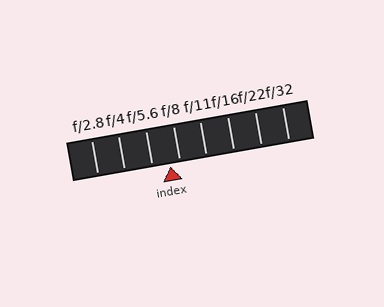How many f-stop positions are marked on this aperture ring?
There are 8 f-stop positions marked.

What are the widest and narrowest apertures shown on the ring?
The widest aperture shown is f/2.8 and the narrowest is f/32.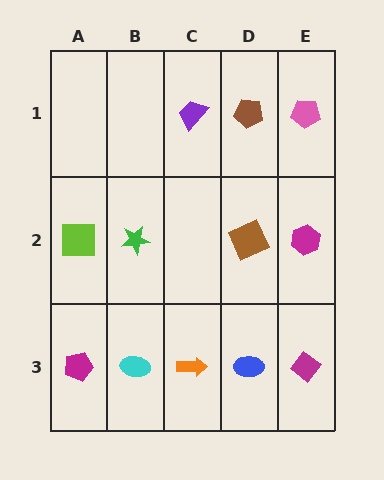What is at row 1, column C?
A purple trapezoid.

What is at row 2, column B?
A green star.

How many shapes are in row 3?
5 shapes.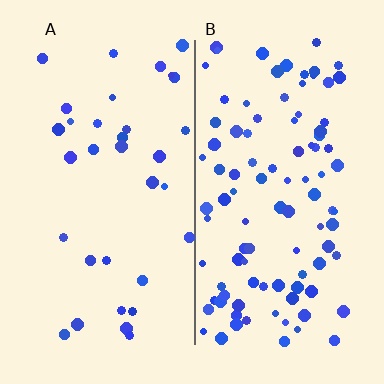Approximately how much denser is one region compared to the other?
Approximately 3.0× — region B over region A.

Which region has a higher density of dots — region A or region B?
B (the right).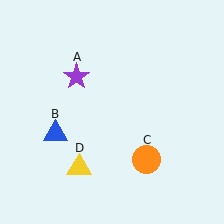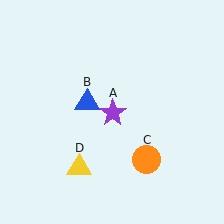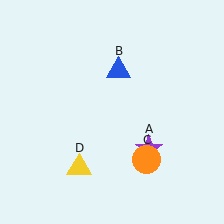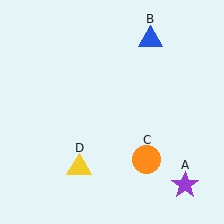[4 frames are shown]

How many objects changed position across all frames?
2 objects changed position: purple star (object A), blue triangle (object B).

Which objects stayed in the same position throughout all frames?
Orange circle (object C) and yellow triangle (object D) remained stationary.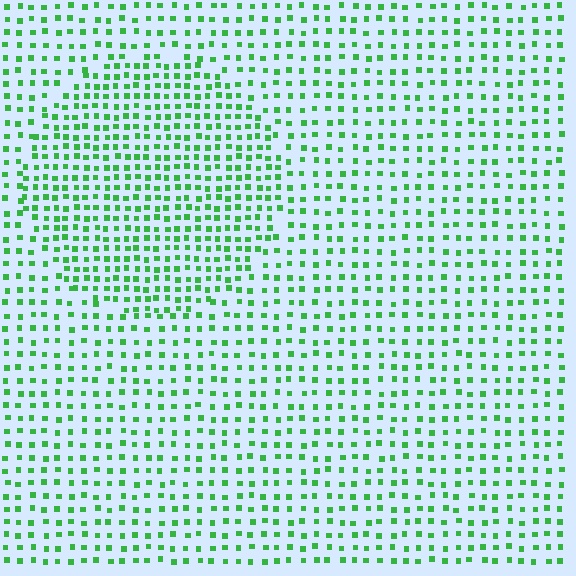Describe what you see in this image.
The image contains small green elements arranged at two different densities. A circle-shaped region is visible where the elements are more densely packed than the surrounding area.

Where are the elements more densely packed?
The elements are more densely packed inside the circle boundary.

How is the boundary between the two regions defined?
The boundary is defined by a change in element density (approximately 1.6x ratio). All elements are the same color, size, and shape.